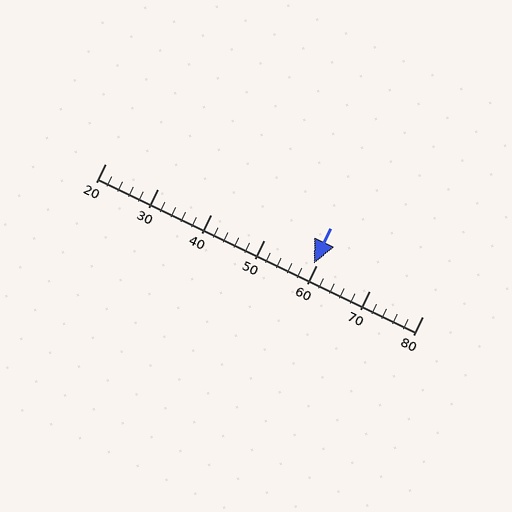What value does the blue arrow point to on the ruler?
The blue arrow points to approximately 59.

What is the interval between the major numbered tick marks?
The major tick marks are spaced 10 units apart.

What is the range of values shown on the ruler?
The ruler shows values from 20 to 80.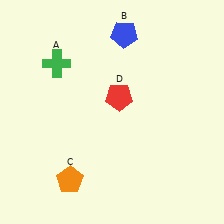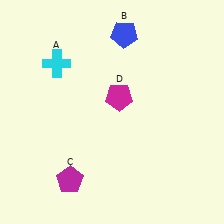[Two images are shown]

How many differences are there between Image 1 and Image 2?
There are 3 differences between the two images.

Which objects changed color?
A changed from green to cyan. C changed from orange to magenta. D changed from red to magenta.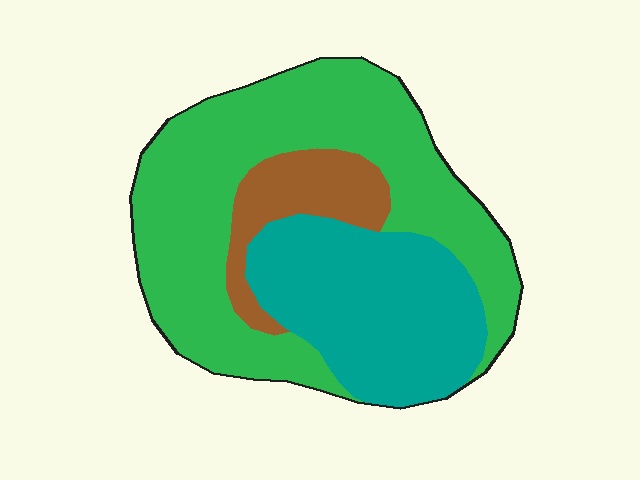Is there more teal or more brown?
Teal.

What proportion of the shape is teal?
Teal covers 32% of the shape.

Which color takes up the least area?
Brown, at roughly 10%.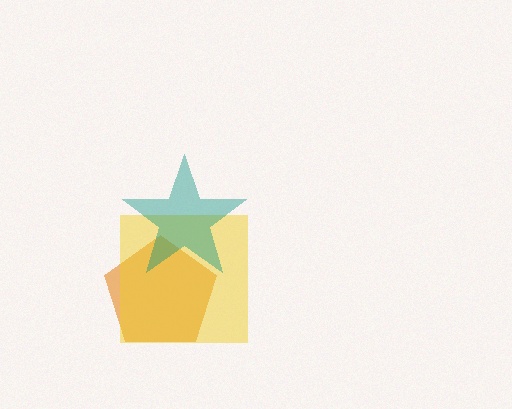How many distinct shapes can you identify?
There are 3 distinct shapes: an orange pentagon, a yellow square, a teal star.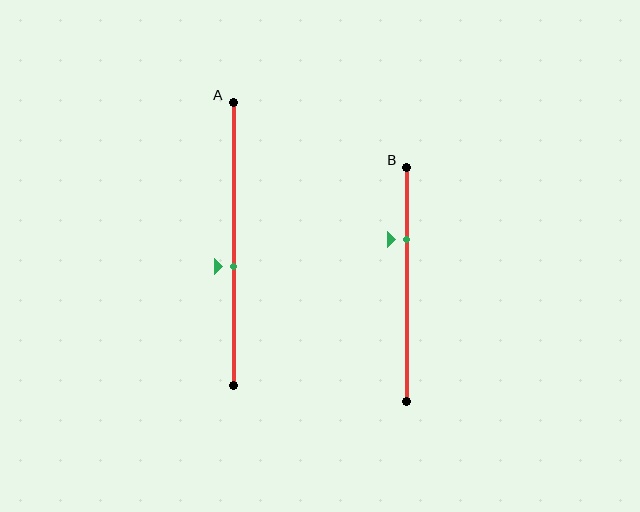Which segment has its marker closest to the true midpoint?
Segment A has its marker closest to the true midpoint.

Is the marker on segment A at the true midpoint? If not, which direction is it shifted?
No, the marker on segment A is shifted downward by about 8% of the segment length.